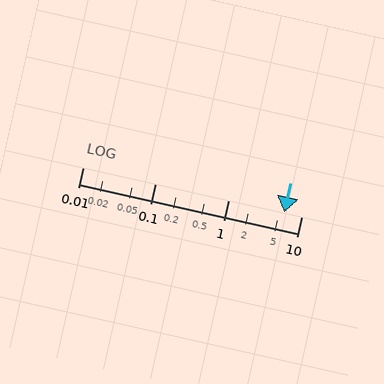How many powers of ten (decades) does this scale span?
The scale spans 3 decades, from 0.01 to 10.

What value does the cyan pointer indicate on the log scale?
The pointer indicates approximately 5.8.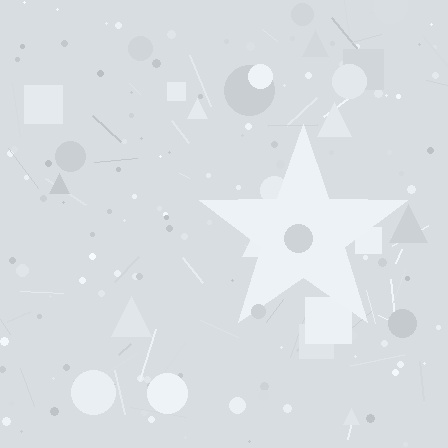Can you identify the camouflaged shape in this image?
The camouflaged shape is a star.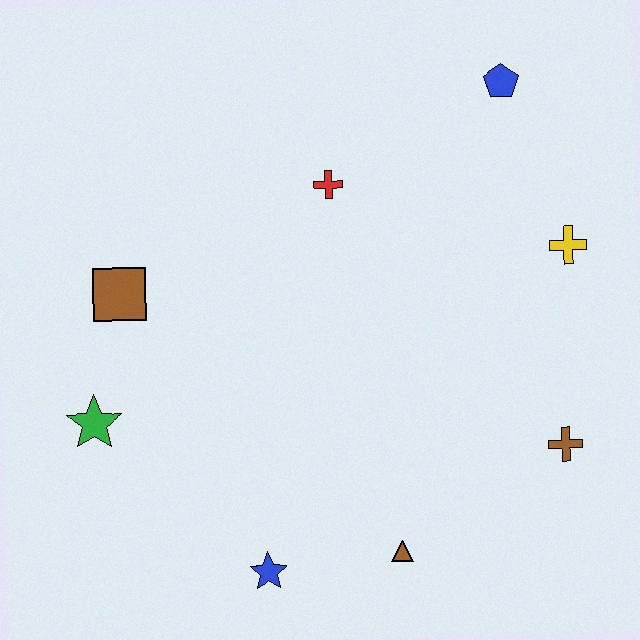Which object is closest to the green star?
The brown square is closest to the green star.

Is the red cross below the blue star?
No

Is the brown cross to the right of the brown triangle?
Yes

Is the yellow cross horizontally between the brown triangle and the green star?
No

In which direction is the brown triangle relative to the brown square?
The brown triangle is to the right of the brown square.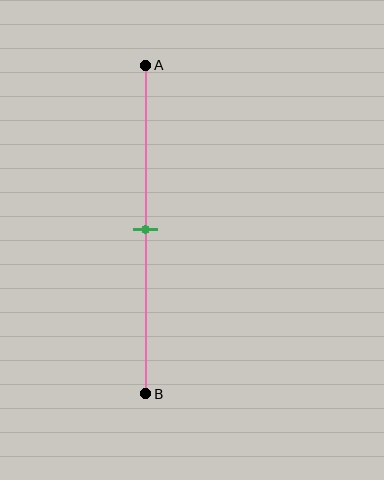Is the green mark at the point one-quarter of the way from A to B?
No, the mark is at about 50% from A, not at the 25% one-quarter point.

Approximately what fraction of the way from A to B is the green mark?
The green mark is approximately 50% of the way from A to B.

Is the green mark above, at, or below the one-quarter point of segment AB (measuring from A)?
The green mark is below the one-quarter point of segment AB.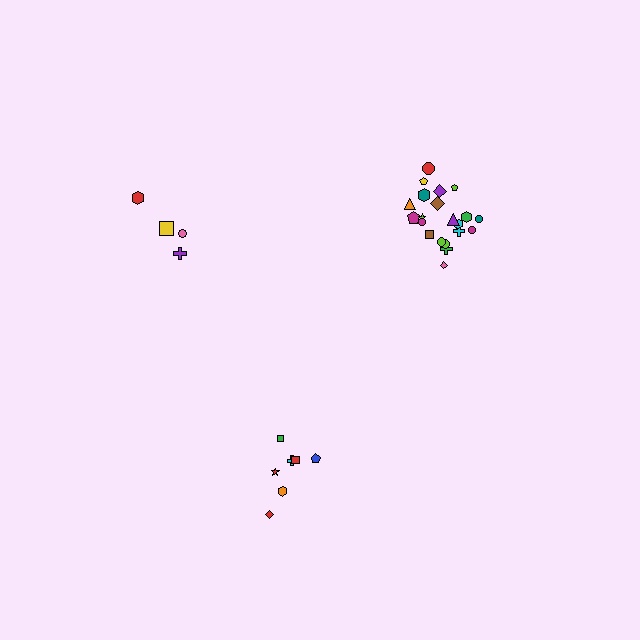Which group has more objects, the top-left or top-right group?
The top-right group.